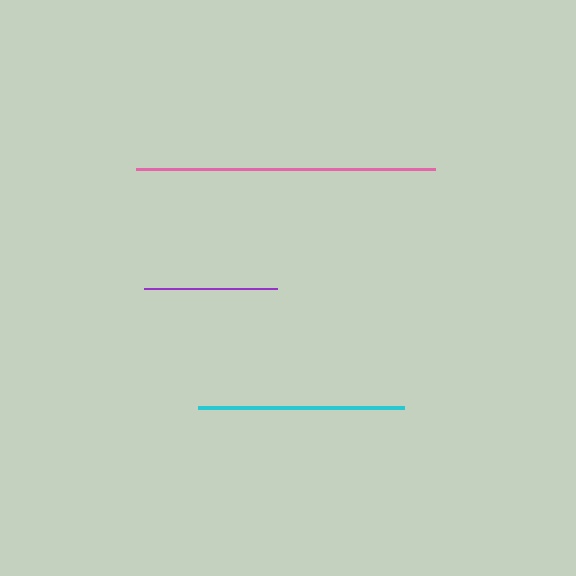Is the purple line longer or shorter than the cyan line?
The cyan line is longer than the purple line.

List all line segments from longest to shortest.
From longest to shortest: pink, cyan, purple.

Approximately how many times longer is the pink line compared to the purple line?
The pink line is approximately 2.3 times the length of the purple line.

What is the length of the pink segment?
The pink segment is approximately 299 pixels long.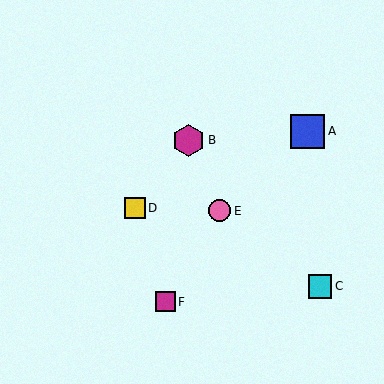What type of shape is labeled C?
Shape C is a cyan square.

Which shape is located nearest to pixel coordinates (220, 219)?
The pink circle (labeled E) at (220, 211) is nearest to that location.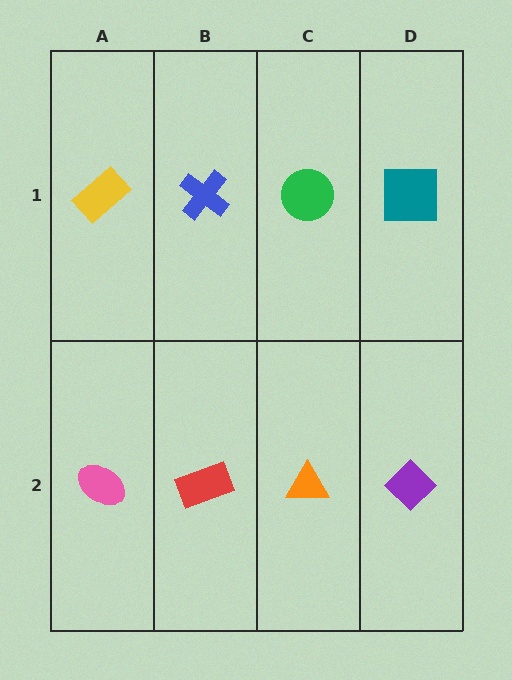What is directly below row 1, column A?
A pink ellipse.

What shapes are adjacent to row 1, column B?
A red rectangle (row 2, column B), a yellow rectangle (row 1, column A), a green circle (row 1, column C).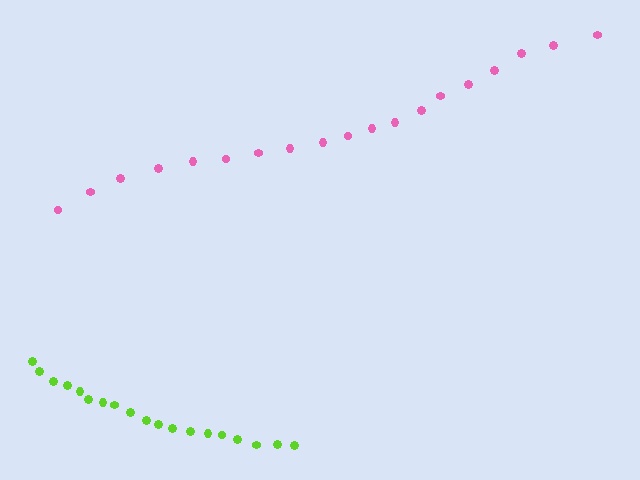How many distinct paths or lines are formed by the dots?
There are 2 distinct paths.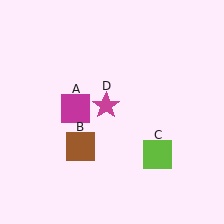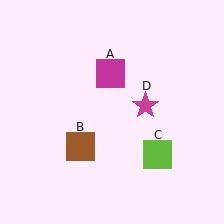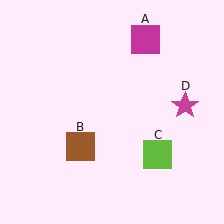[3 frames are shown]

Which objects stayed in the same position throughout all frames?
Brown square (object B) and lime square (object C) remained stationary.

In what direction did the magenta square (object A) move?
The magenta square (object A) moved up and to the right.